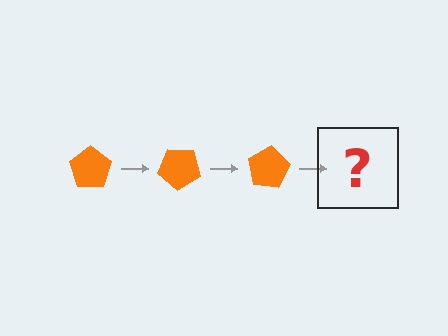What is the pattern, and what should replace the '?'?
The pattern is that the pentagon rotates 40 degrees each step. The '?' should be an orange pentagon rotated 120 degrees.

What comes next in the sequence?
The next element should be an orange pentagon rotated 120 degrees.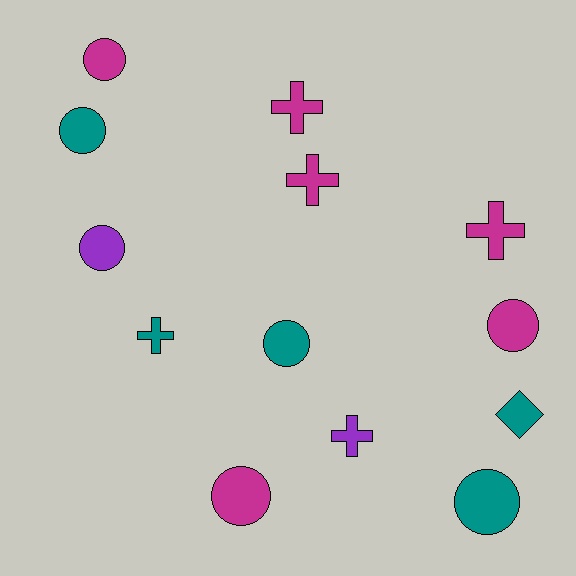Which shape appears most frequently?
Circle, with 7 objects.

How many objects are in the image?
There are 13 objects.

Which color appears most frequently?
Magenta, with 6 objects.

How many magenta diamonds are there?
There are no magenta diamonds.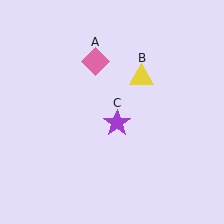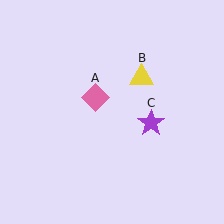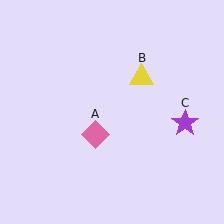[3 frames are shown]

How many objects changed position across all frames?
2 objects changed position: pink diamond (object A), purple star (object C).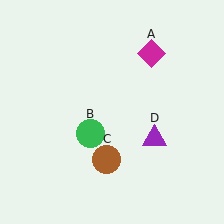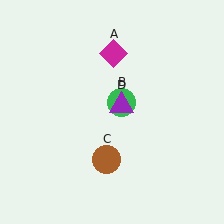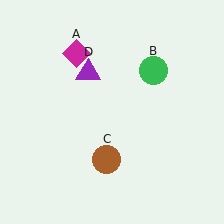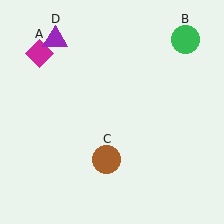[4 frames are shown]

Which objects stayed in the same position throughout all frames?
Brown circle (object C) remained stationary.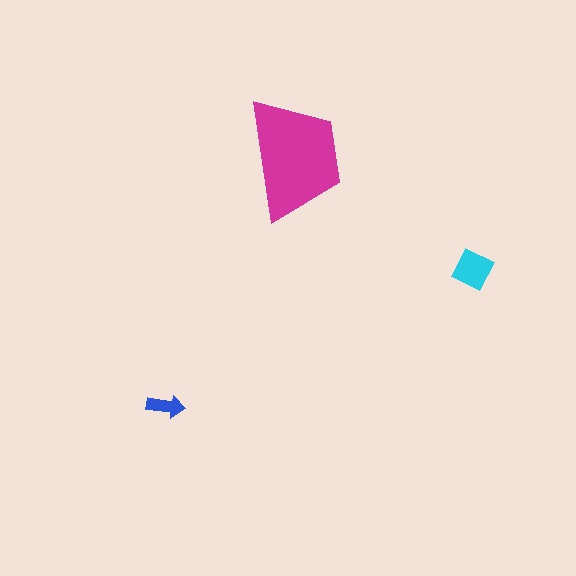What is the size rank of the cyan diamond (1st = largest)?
2nd.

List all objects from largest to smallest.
The magenta trapezoid, the cyan diamond, the blue arrow.